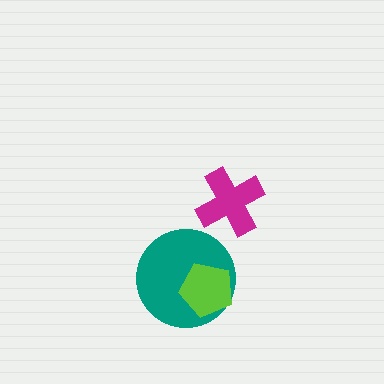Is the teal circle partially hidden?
Yes, it is partially covered by another shape.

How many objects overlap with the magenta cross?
0 objects overlap with the magenta cross.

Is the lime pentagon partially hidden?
No, no other shape covers it.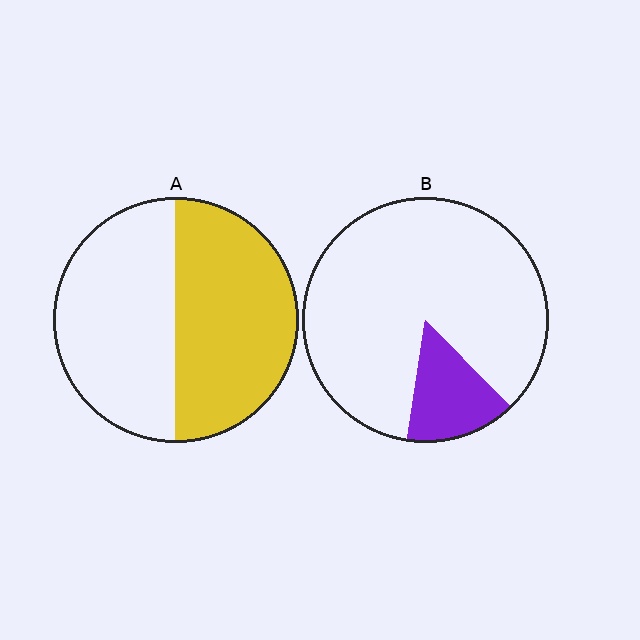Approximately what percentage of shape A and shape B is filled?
A is approximately 50% and B is approximately 15%.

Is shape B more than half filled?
No.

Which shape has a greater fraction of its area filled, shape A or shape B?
Shape A.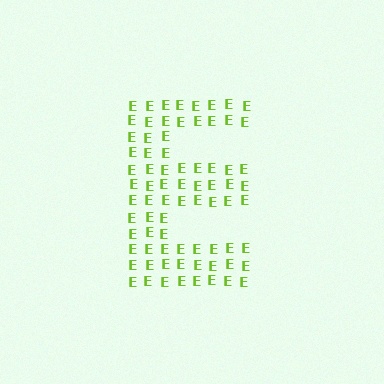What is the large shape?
The large shape is the letter E.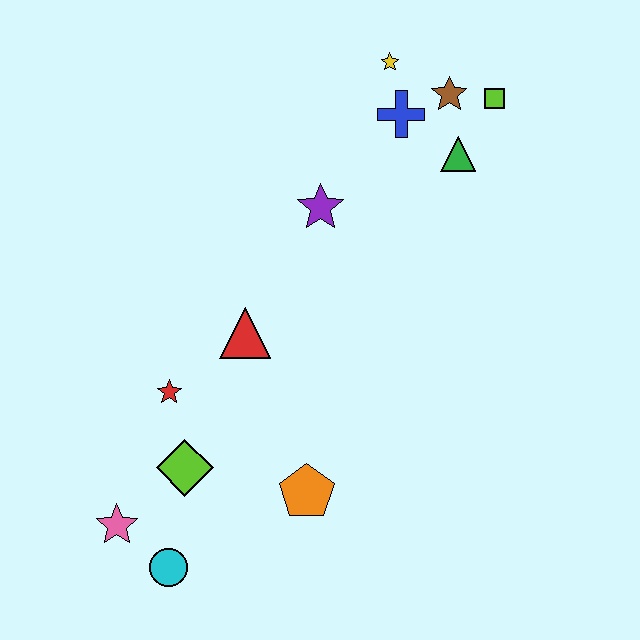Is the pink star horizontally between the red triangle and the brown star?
No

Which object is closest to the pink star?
The cyan circle is closest to the pink star.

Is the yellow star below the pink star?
No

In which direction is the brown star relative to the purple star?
The brown star is to the right of the purple star.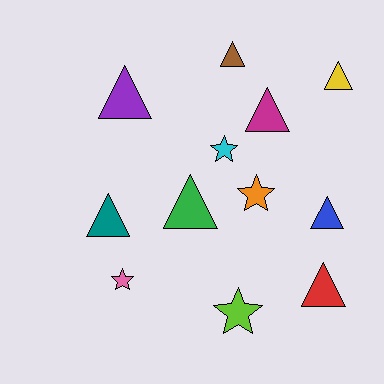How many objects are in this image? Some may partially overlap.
There are 12 objects.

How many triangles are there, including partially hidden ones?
There are 8 triangles.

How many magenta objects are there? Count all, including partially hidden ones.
There is 1 magenta object.